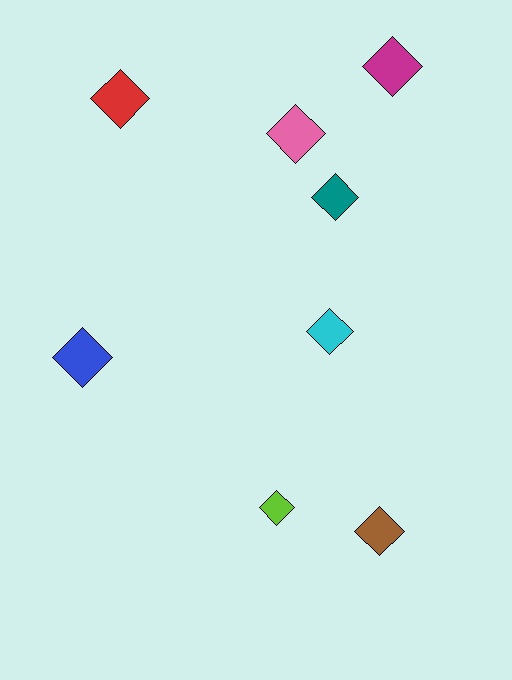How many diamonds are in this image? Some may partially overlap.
There are 8 diamonds.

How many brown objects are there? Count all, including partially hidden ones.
There is 1 brown object.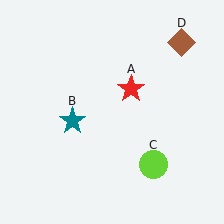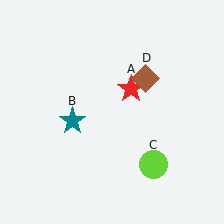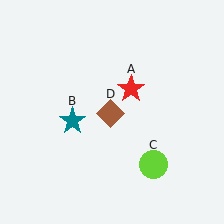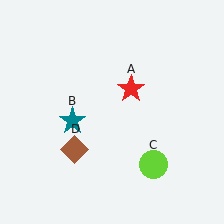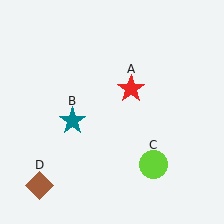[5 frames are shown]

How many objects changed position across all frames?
1 object changed position: brown diamond (object D).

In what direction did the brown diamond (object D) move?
The brown diamond (object D) moved down and to the left.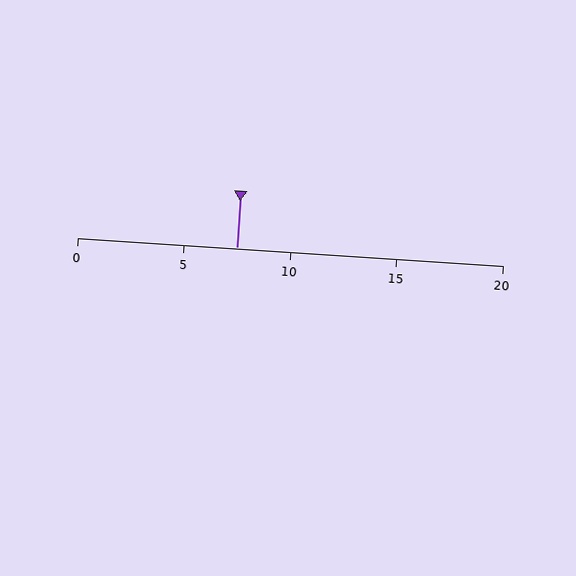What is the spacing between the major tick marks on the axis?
The major ticks are spaced 5 apart.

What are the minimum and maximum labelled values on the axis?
The axis runs from 0 to 20.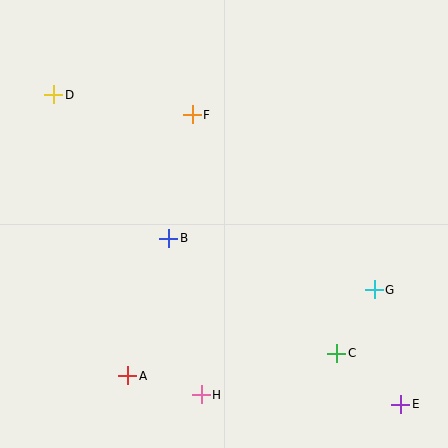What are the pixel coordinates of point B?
Point B is at (169, 238).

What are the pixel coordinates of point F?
Point F is at (192, 115).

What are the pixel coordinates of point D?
Point D is at (54, 95).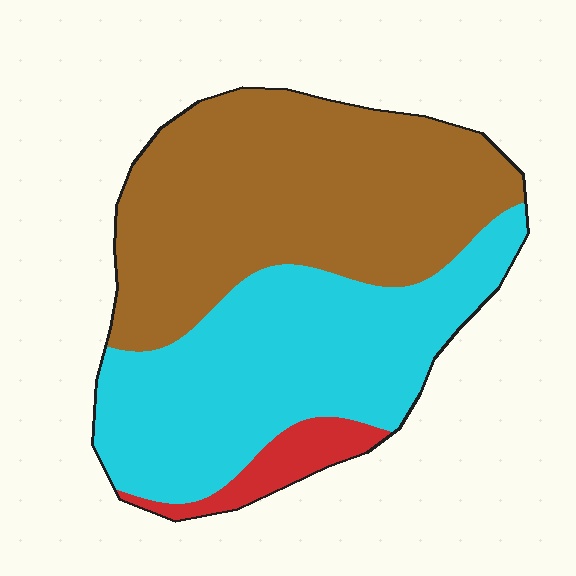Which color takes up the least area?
Red, at roughly 5%.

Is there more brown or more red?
Brown.